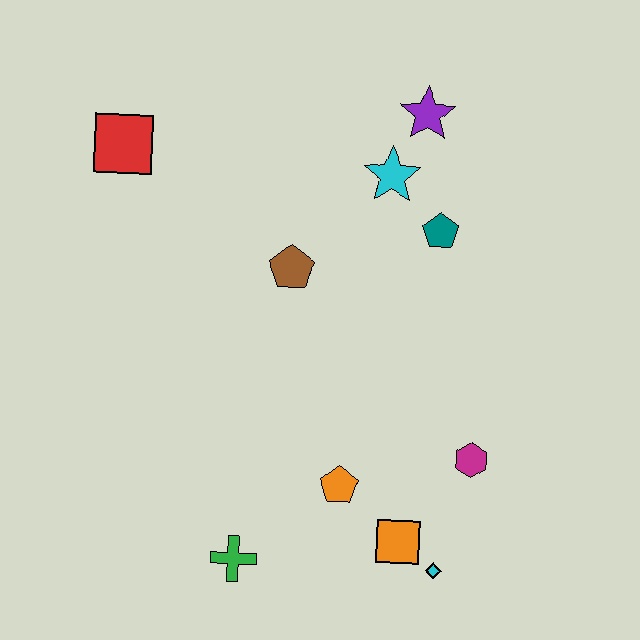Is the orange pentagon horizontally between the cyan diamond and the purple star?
No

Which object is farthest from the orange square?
The red square is farthest from the orange square.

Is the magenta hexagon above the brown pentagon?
No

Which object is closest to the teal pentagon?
The cyan star is closest to the teal pentagon.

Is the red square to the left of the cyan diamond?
Yes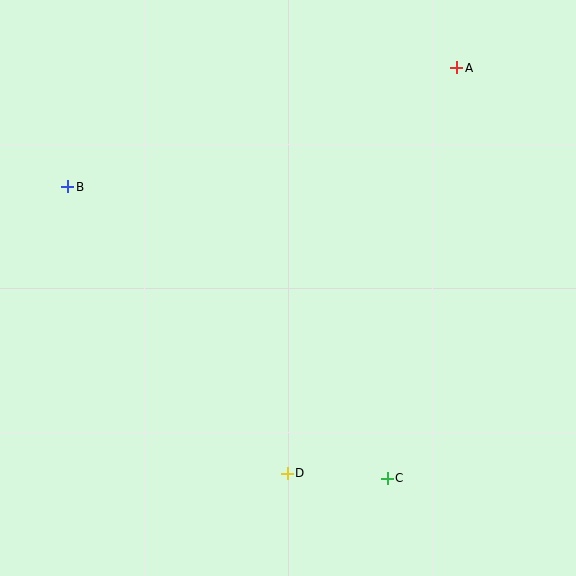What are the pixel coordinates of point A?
Point A is at (457, 68).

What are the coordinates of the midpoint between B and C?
The midpoint between B and C is at (227, 332).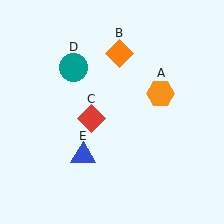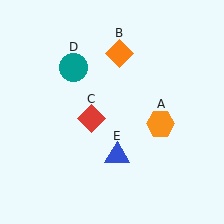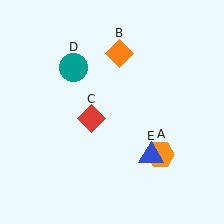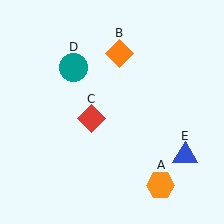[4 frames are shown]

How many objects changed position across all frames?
2 objects changed position: orange hexagon (object A), blue triangle (object E).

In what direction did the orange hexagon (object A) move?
The orange hexagon (object A) moved down.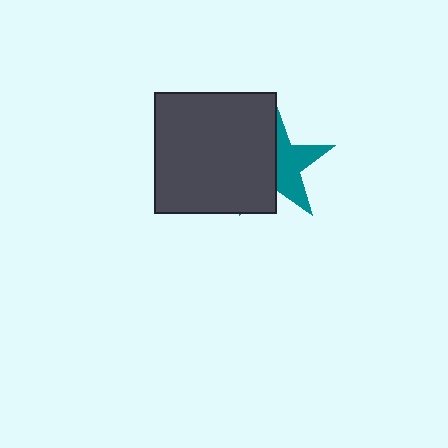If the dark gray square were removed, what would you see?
You would see the complete teal star.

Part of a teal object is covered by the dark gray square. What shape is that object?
It is a star.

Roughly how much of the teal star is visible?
About half of it is visible (roughly 47%).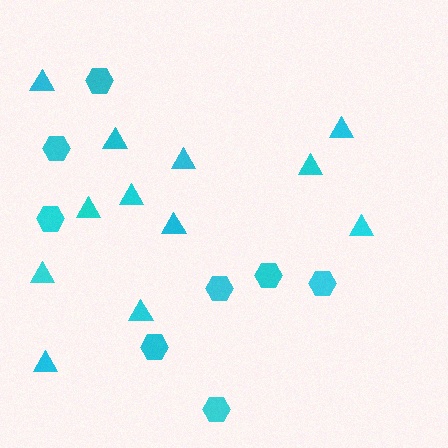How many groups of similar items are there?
There are 2 groups: one group of triangles (12) and one group of hexagons (8).